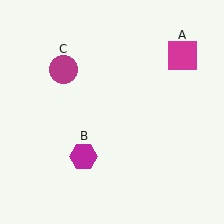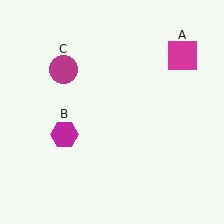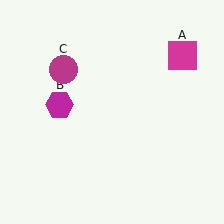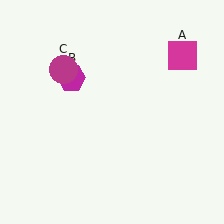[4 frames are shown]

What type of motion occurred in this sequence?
The magenta hexagon (object B) rotated clockwise around the center of the scene.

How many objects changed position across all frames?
1 object changed position: magenta hexagon (object B).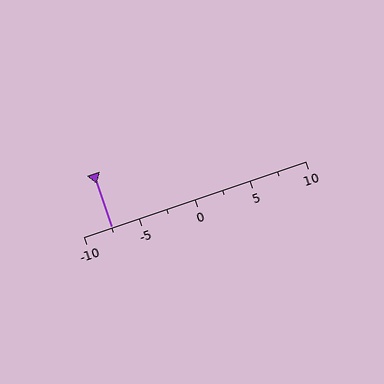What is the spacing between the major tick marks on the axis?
The major ticks are spaced 5 apart.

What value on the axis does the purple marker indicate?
The marker indicates approximately -7.5.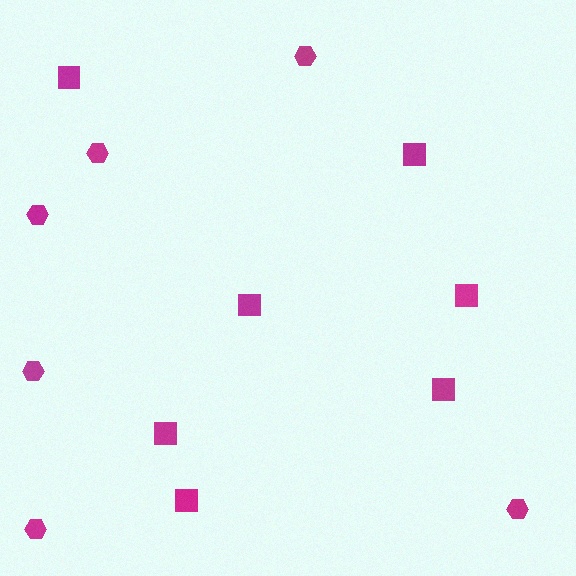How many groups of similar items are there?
There are 2 groups: one group of hexagons (6) and one group of squares (7).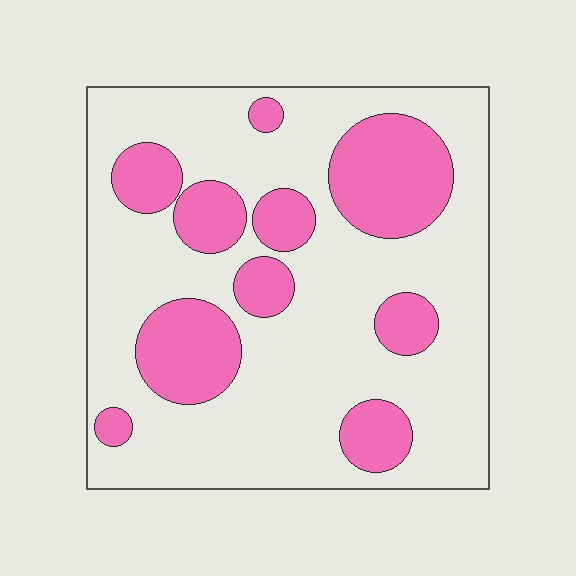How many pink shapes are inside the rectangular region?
10.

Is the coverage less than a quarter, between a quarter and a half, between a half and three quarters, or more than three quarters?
Between a quarter and a half.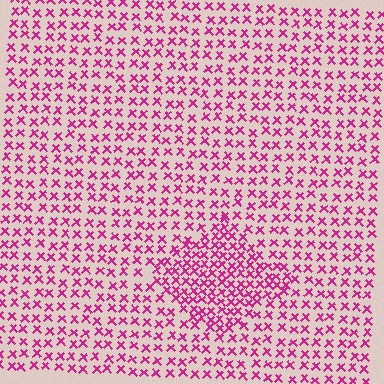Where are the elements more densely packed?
The elements are more densely packed inside the diamond boundary.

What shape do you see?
I see a diamond.